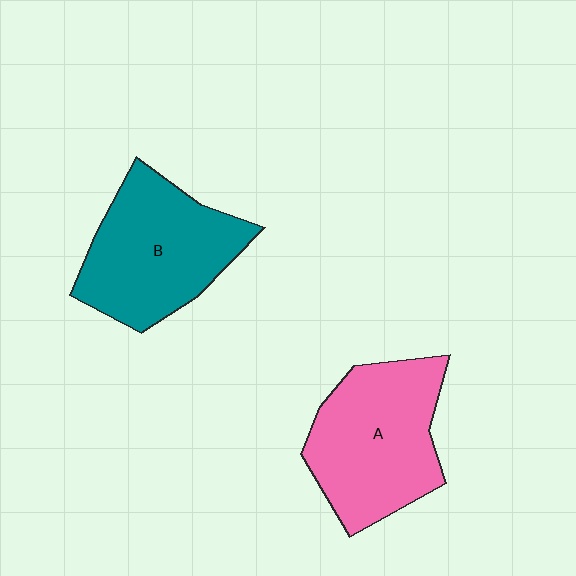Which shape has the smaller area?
Shape B (teal).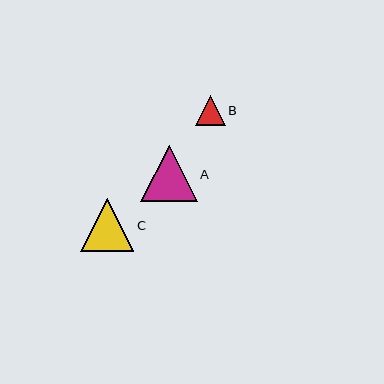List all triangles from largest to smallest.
From largest to smallest: A, C, B.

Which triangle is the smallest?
Triangle B is the smallest with a size of approximately 30 pixels.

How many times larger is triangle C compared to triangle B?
Triangle C is approximately 1.8 times the size of triangle B.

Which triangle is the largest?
Triangle A is the largest with a size of approximately 56 pixels.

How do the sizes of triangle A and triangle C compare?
Triangle A and triangle C are approximately the same size.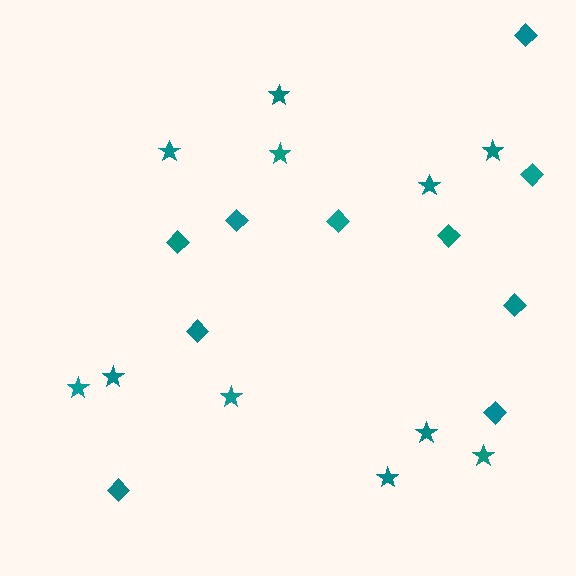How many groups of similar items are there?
There are 2 groups: one group of diamonds (10) and one group of stars (11).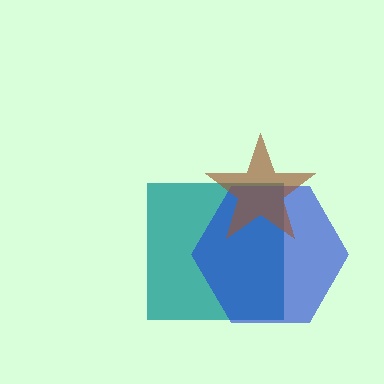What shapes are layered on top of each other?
The layered shapes are: a teal square, a blue hexagon, a brown star.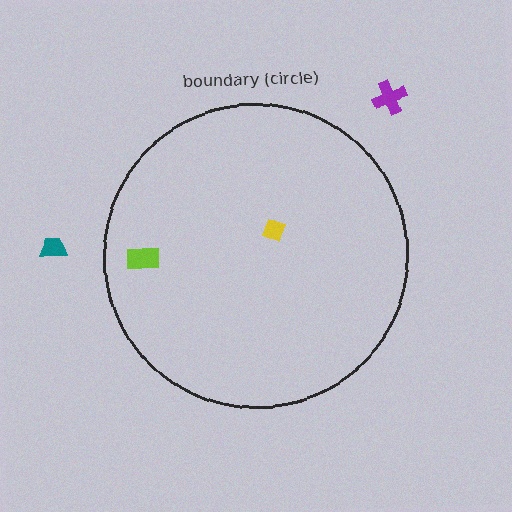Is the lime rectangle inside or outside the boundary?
Inside.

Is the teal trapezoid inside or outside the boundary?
Outside.